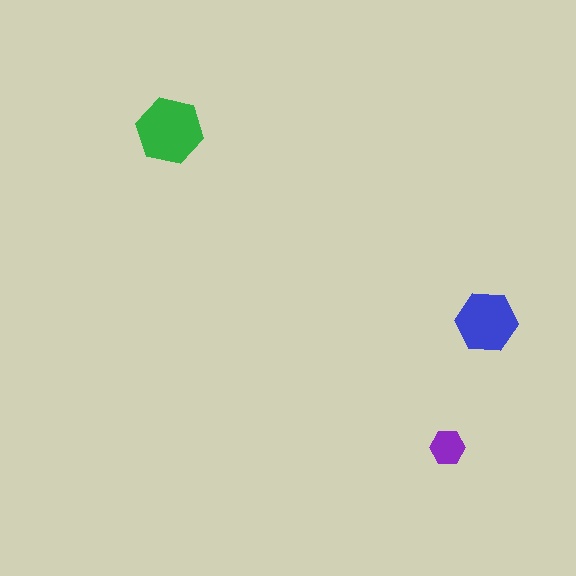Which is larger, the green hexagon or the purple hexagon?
The green one.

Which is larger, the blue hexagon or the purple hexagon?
The blue one.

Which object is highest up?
The green hexagon is topmost.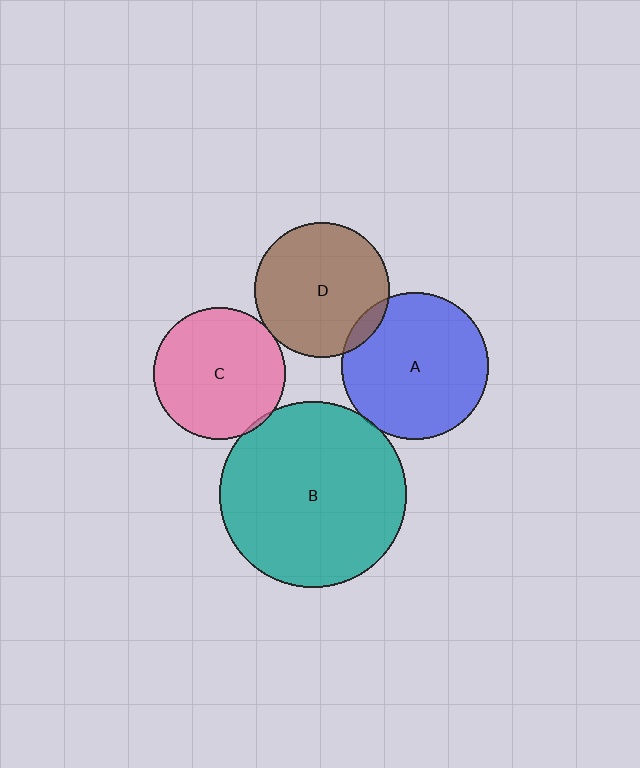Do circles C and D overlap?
Yes.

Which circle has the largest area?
Circle B (teal).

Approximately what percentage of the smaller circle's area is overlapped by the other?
Approximately 5%.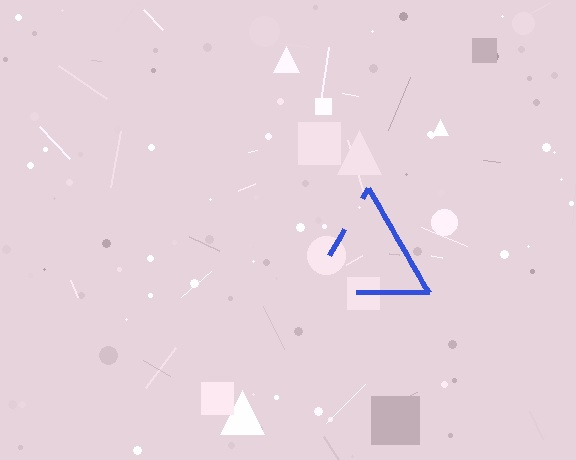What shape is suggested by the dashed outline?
The dashed outline suggests a triangle.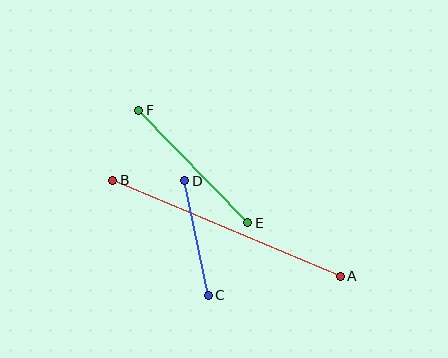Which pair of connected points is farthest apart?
Points A and B are farthest apart.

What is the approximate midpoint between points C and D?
The midpoint is at approximately (196, 238) pixels.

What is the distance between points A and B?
The distance is approximately 247 pixels.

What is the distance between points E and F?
The distance is approximately 157 pixels.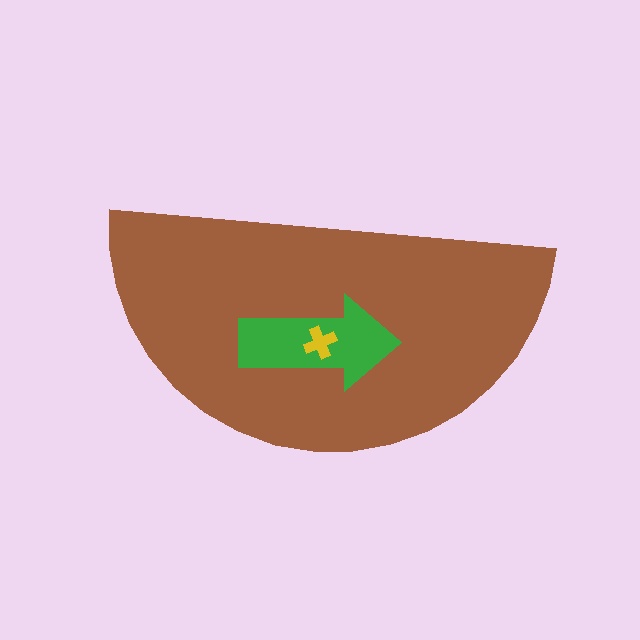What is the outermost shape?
The brown semicircle.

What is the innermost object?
The yellow cross.